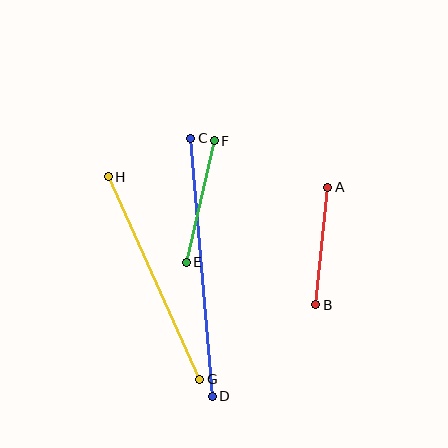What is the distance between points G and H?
The distance is approximately 222 pixels.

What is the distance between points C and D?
The distance is approximately 259 pixels.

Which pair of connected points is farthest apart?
Points C and D are farthest apart.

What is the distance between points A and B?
The distance is approximately 118 pixels.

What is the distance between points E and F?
The distance is approximately 125 pixels.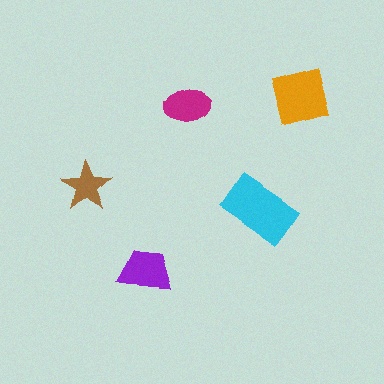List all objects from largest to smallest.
The cyan rectangle, the orange square, the purple trapezoid, the magenta ellipse, the brown star.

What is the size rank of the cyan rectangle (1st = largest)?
1st.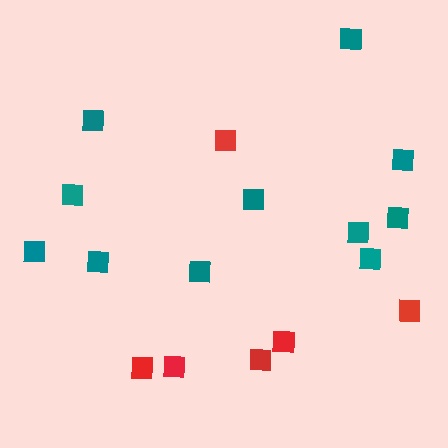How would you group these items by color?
There are 2 groups: one group of red squares (6) and one group of teal squares (11).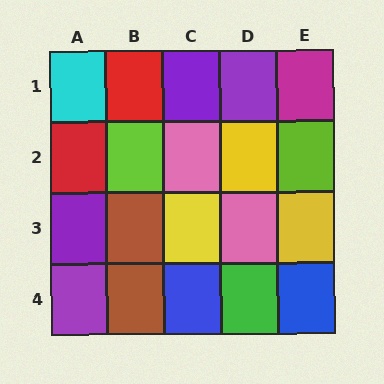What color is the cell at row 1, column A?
Cyan.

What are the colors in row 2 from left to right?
Red, lime, pink, yellow, lime.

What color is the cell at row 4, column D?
Green.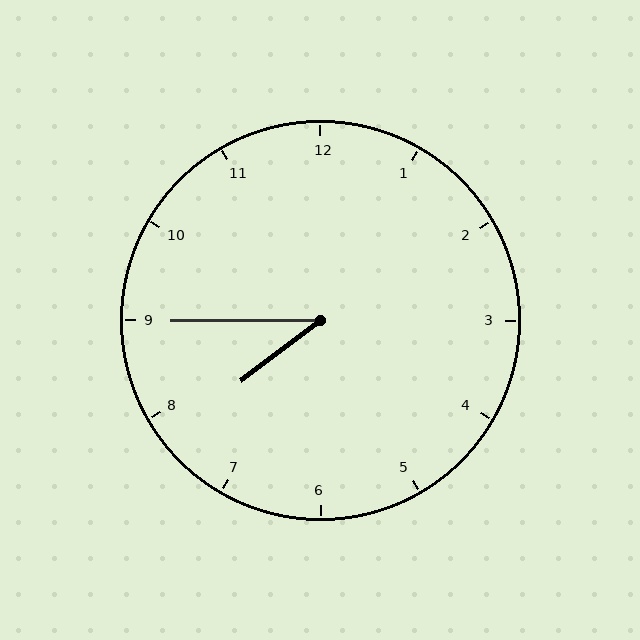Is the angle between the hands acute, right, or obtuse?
It is acute.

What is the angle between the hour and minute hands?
Approximately 38 degrees.